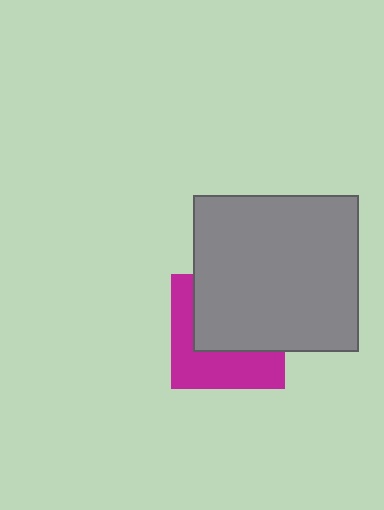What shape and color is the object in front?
The object in front is a gray rectangle.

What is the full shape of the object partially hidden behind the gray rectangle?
The partially hidden object is a magenta square.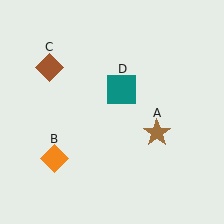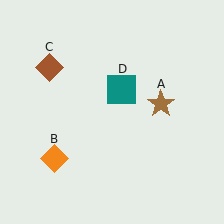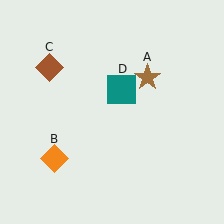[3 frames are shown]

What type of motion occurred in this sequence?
The brown star (object A) rotated counterclockwise around the center of the scene.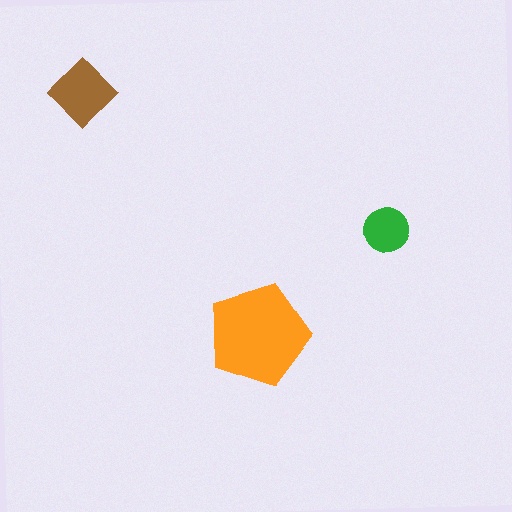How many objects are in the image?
There are 3 objects in the image.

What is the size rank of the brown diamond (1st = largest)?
2nd.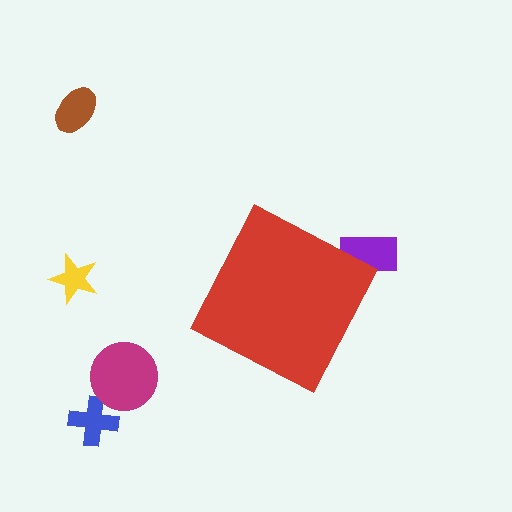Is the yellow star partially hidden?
No, the yellow star is fully visible.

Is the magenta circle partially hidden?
No, the magenta circle is fully visible.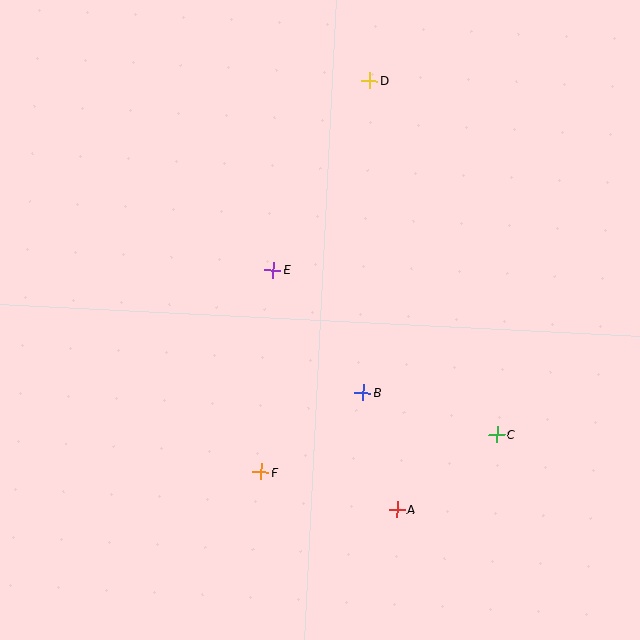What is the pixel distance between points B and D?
The distance between B and D is 312 pixels.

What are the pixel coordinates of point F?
Point F is at (261, 472).